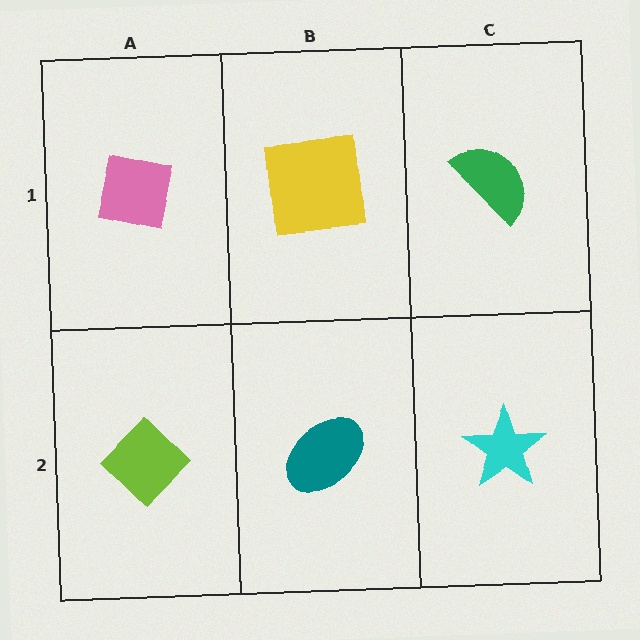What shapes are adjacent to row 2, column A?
A pink square (row 1, column A), a teal ellipse (row 2, column B).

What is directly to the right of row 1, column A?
A yellow square.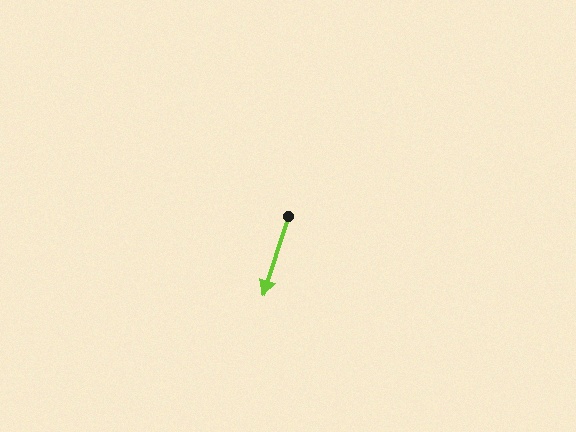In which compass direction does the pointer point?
South.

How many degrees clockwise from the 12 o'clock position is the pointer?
Approximately 198 degrees.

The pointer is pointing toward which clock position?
Roughly 7 o'clock.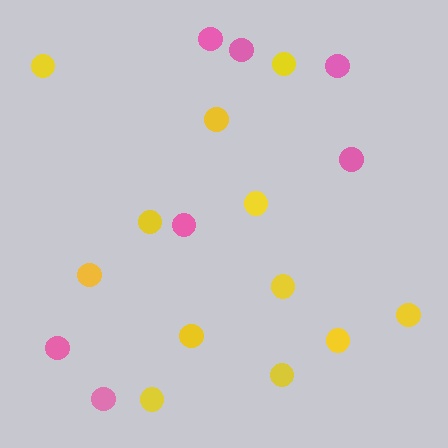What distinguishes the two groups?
There are 2 groups: one group of pink circles (7) and one group of yellow circles (12).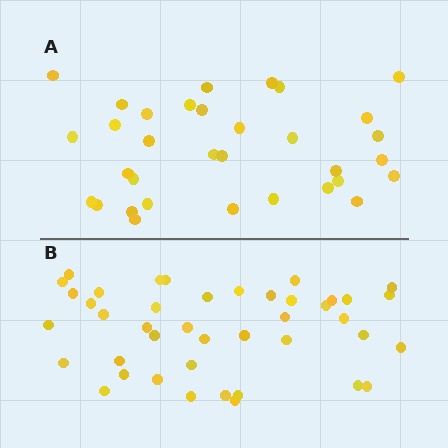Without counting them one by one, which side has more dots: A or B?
Region B (the bottom region) has more dots.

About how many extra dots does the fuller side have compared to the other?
Region B has roughly 8 or so more dots than region A.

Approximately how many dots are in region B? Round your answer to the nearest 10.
About 40 dots. (The exact count is 42, which rounds to 40.)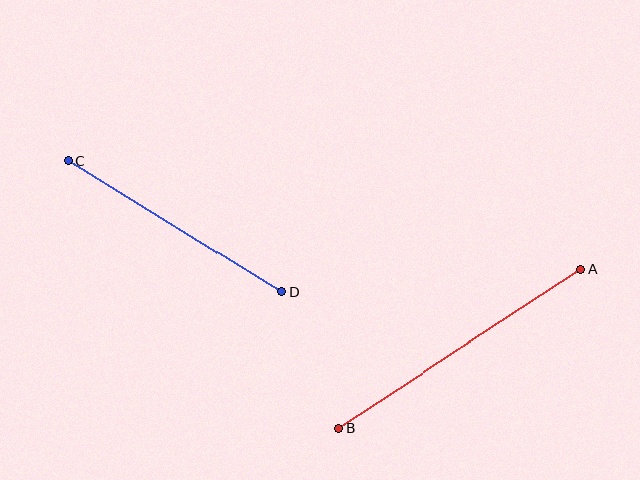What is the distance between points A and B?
The distance is approximately 290 pixels.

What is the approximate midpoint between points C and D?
The midpoint is at approximately (175, 227) pixels.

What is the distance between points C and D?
The distance is approximately 251 pixels.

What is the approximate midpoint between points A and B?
The midpoint is at approximately (460, 349) pixels.